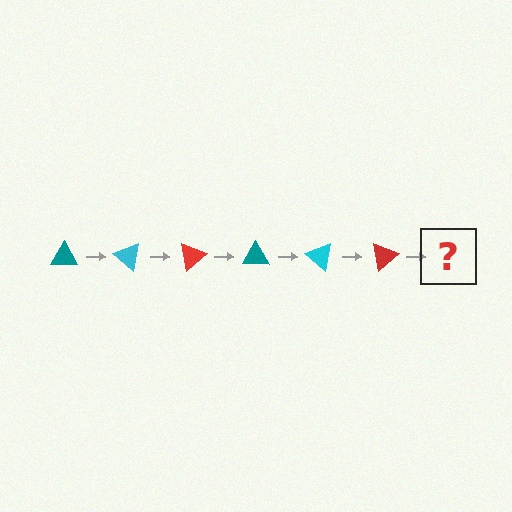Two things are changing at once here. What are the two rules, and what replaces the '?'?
The two rules are that it rotates 40 degrees each step and the color cycles through teal, cyan, and red. The '?' should be a teal triangle, rotated 240 degrees from the start.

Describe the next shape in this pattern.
It should be a teal triangle, rotated 240 degrees from the start.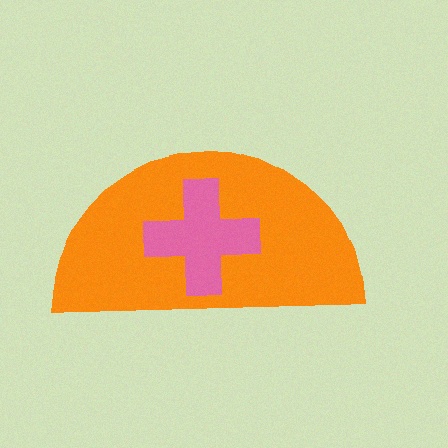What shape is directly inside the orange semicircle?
The pink cross.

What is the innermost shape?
The pink cross.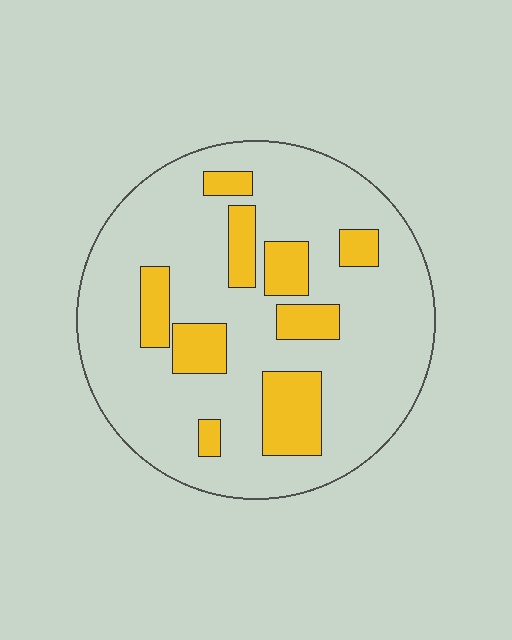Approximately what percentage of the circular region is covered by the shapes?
Approximately 20%.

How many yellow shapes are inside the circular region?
9.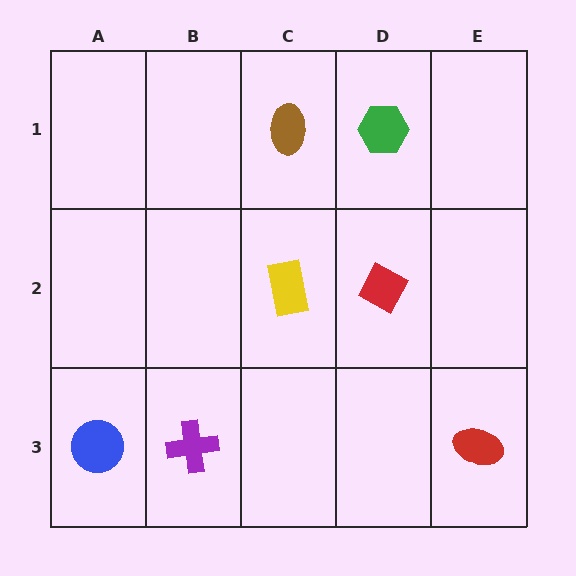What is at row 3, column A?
A blue circle.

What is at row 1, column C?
A brown ellipse.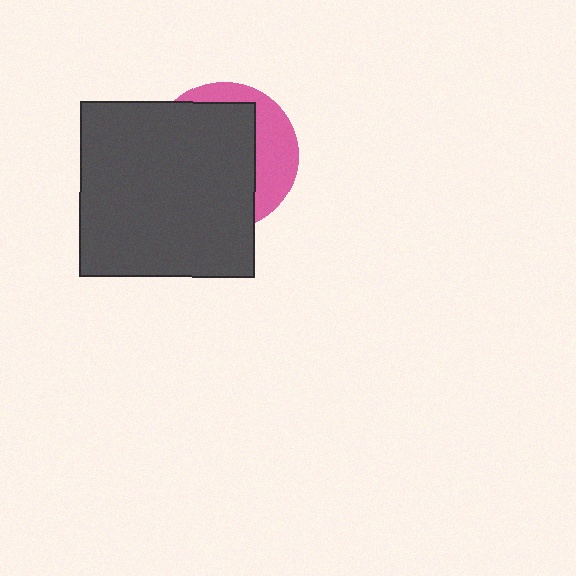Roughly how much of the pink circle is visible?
A small part of it is visible (roughly 31%).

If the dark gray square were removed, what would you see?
You would see the complete pink circle.